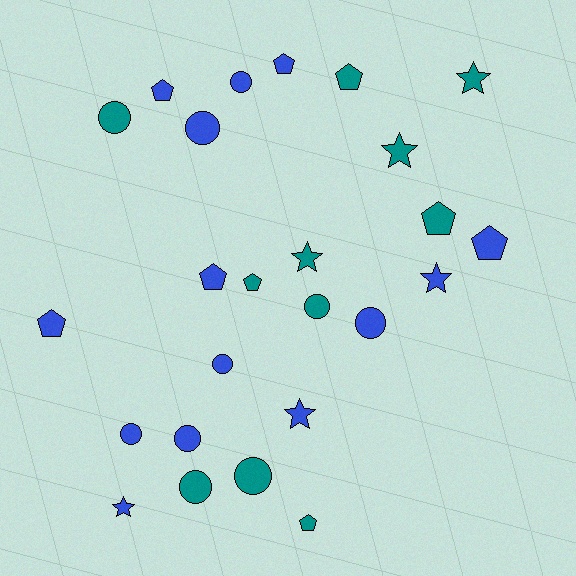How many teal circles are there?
There are 4 teal circles.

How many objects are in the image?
There are 25 objects.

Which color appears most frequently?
Blue, with 14 objects.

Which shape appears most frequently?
Circle, with 10 objects.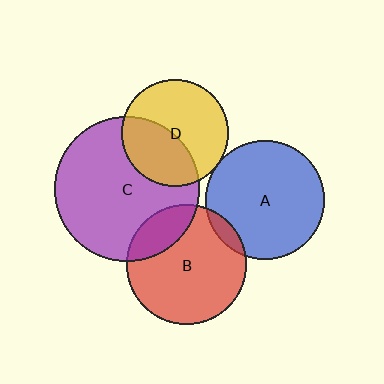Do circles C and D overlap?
Yes.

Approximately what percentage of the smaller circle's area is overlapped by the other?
Approximately 40%.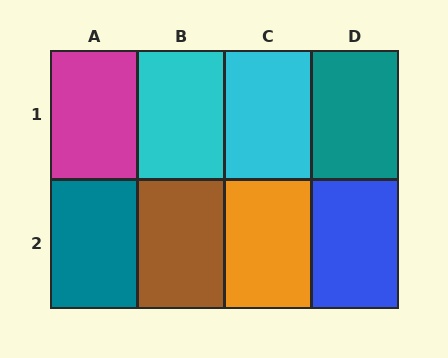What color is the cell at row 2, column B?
Brown.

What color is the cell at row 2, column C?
Orange.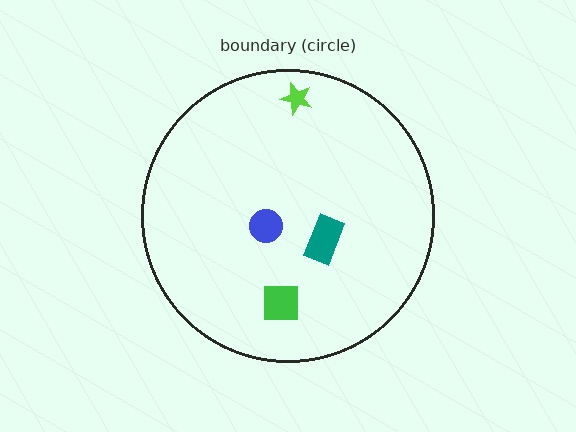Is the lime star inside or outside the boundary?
Inside.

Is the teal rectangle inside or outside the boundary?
Inside.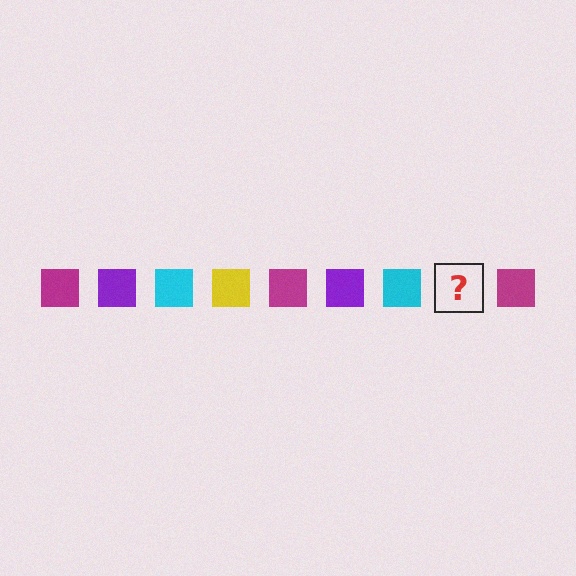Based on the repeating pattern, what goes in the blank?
The blank should be a yellow square.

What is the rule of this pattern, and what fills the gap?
The rule is that the pattern cycles through magenta, purple, cyan, yellow squares. The gap should be filled with a yellow square.